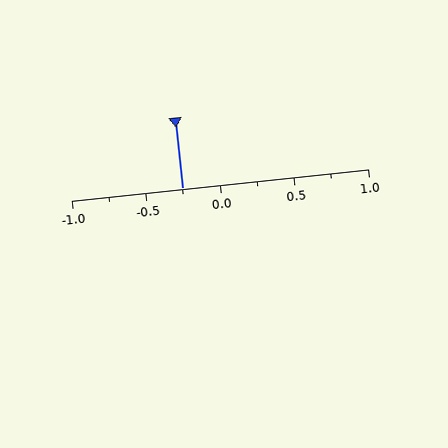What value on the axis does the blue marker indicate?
The marker indicates approximately -0.25.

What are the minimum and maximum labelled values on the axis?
The axis runs from -1.0 to 1.0.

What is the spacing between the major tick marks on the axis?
The major ticks are spaced 0.5 apart.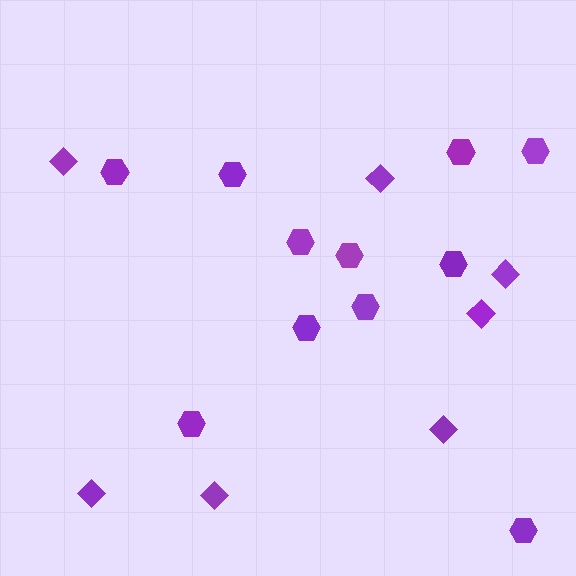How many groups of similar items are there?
There are 2 groups: one group of hexagons (11) and one group of diamonds (7).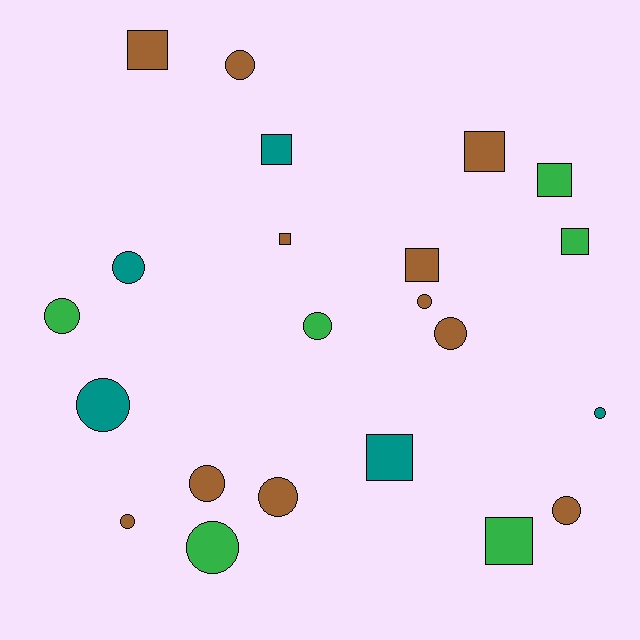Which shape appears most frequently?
Circle, with 13 objects.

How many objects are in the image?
There are 22 objects.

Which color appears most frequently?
Brown, with 11 objects.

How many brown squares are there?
There are 4 brown squares.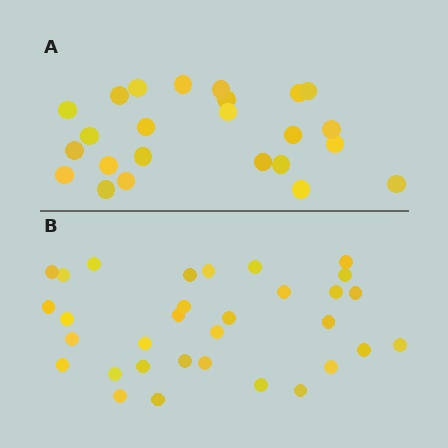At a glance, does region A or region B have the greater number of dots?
Region B (the bottom region) has more dots.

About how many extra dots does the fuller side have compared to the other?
Region B has roughly 8 or so more dots than region A.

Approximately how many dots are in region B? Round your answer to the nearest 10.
About 30 dots. (The exact count is 32, which rounds to 30.)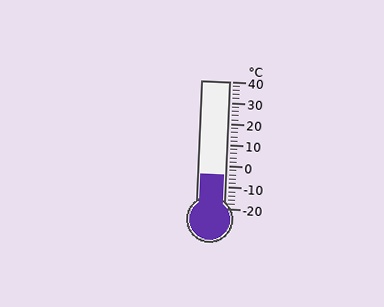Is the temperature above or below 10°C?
The temperature is below 10°C.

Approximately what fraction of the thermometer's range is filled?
The thermometer is filled to approximately 25% of its range.